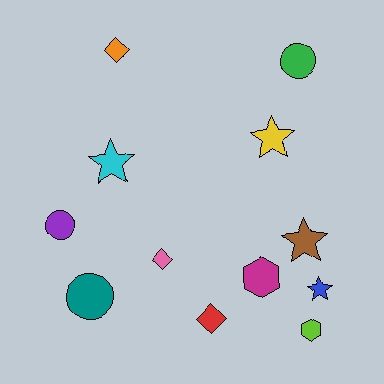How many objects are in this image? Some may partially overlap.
There are 12 objects.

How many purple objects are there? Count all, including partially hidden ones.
There is 1 purple object.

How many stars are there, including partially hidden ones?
There are 4 stars.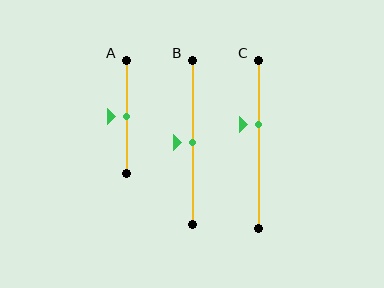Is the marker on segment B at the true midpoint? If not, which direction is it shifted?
Yes, the marker on segment B is at the true midpoint.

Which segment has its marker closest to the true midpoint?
Segment A has its marker closest to the true midpoint.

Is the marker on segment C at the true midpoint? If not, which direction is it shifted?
No, the marker on segment C is shifted upward by about 12% of the segment length.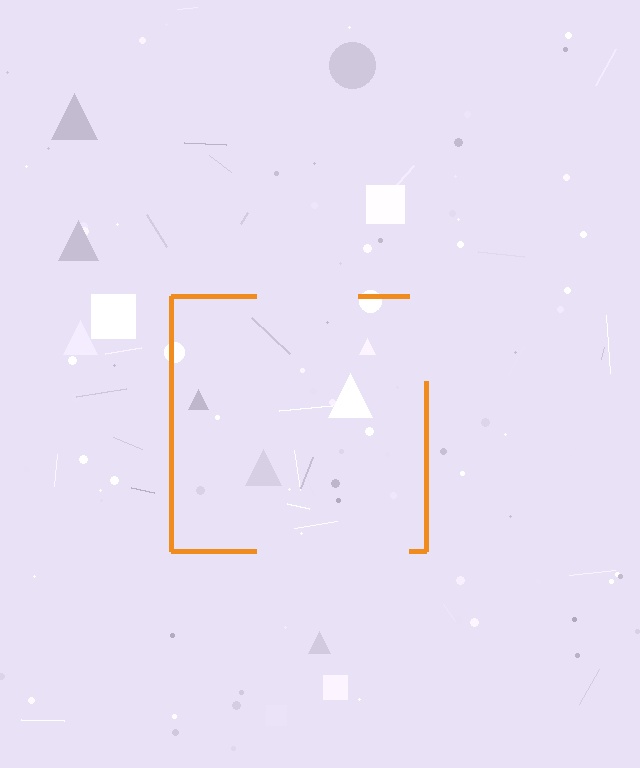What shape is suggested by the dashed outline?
The dashed outline suggests a square.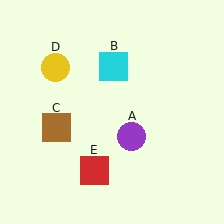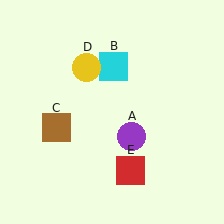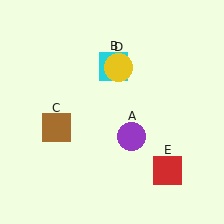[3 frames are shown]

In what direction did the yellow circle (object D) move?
The yellow circle (object D) moved right.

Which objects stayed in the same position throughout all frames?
Purple circle (object A) and cyan square (object B) and brown square (object C) remained stationary.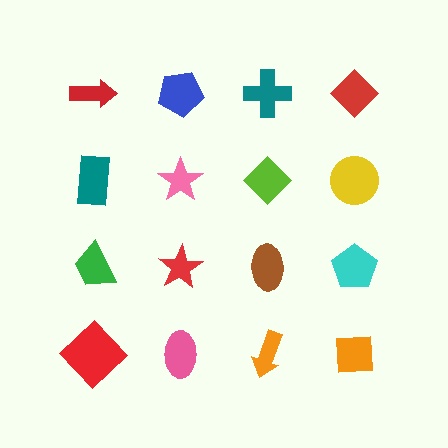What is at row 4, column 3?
An orange arrow.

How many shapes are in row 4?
4 shapes.